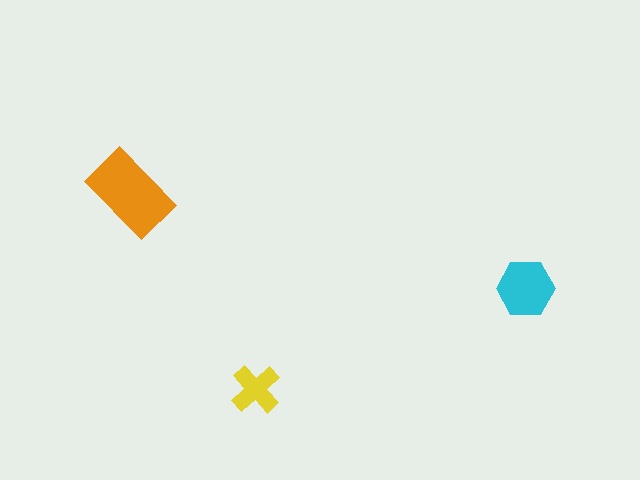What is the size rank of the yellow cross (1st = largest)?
3rd.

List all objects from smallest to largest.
The yellow cross, the cyan hexagon, the orange rectangle.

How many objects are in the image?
There are 3 objects in the image.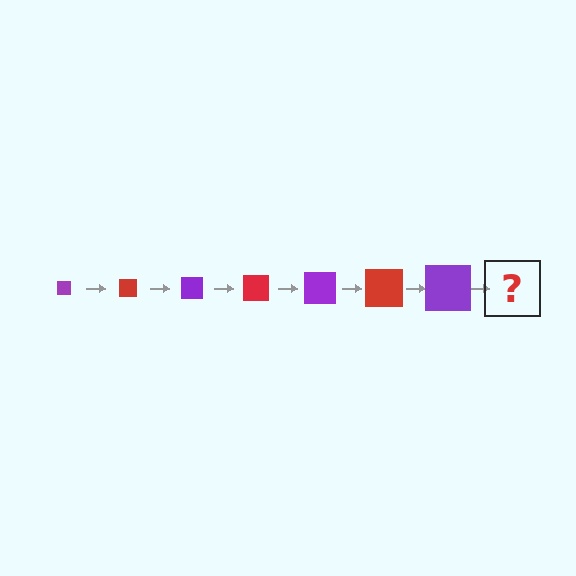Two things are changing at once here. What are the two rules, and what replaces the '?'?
The two rules are that the square grows larger each step and the color cycles through purple and red. The '?' should be a red square, larger than the previous one.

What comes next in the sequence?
The next element should be a red square, larger than the previous one.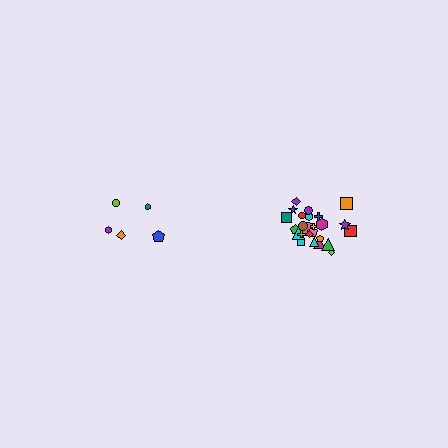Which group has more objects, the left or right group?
The right group.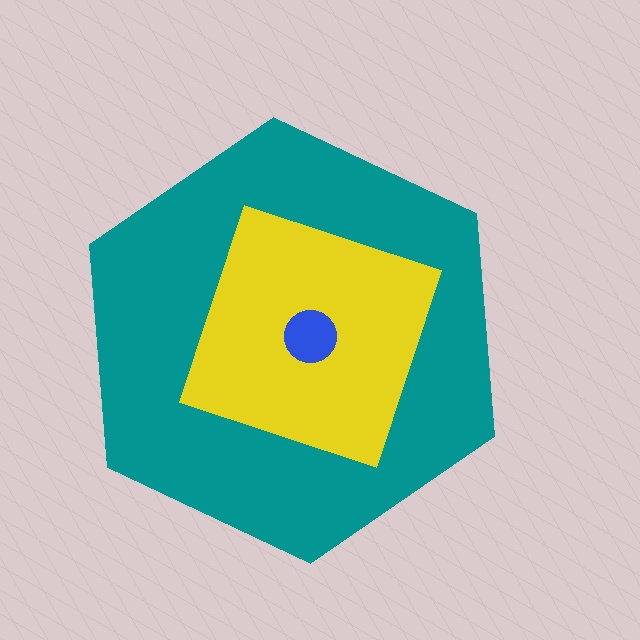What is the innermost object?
The blue circle.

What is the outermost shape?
The teal hexagon.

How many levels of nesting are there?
3.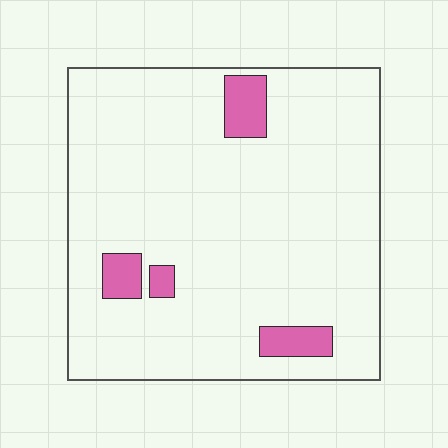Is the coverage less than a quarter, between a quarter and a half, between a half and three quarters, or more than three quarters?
Less than a quarter.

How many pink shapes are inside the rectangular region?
4.